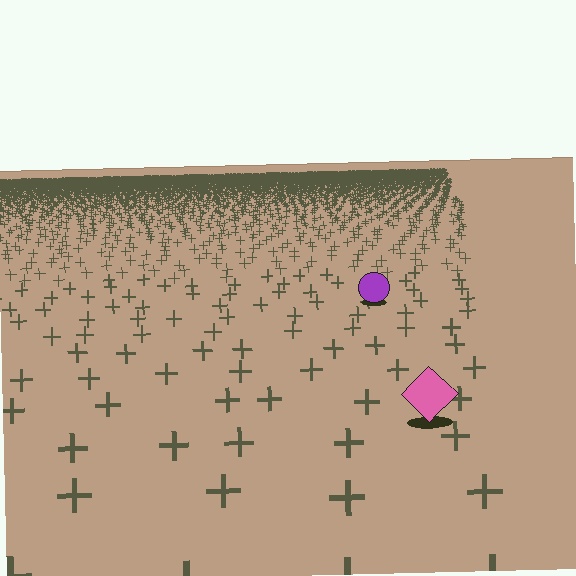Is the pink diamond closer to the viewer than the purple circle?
Yes. The pink diamond is closer — you can tell from the texture gradient: the ground texture is coarser near it.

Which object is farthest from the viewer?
The purple circle is farthest from the viewer. It appears smaller and the ground texture around it is denser.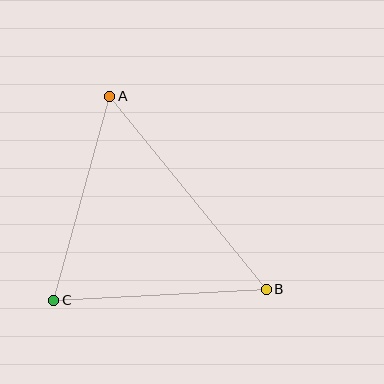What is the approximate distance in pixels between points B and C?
The distance between B and C is approximately 213 pixels.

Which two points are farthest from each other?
Points A and B are farthest from each other.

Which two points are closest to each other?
Points A and C are closest to each other.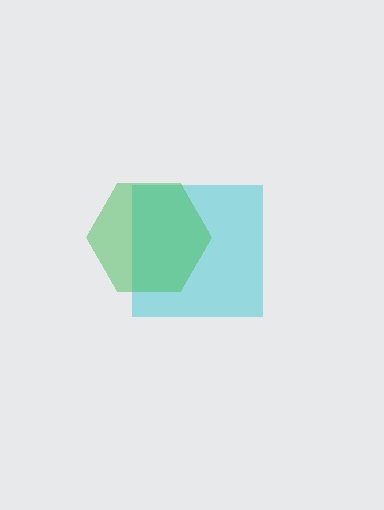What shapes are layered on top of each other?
The layered shapes are: a cyan square, a green hexagon.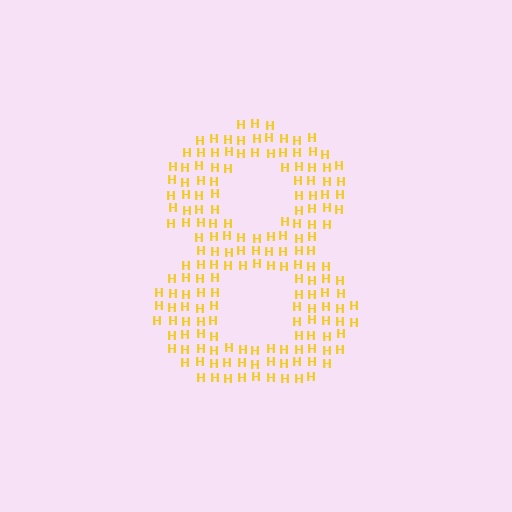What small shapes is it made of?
It is made of small letter H's.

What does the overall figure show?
The overall figure shows the digit 8.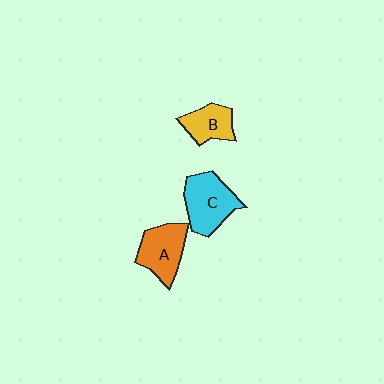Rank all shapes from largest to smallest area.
From largest to smallest: C (cyan), A (orange), B (yellow).